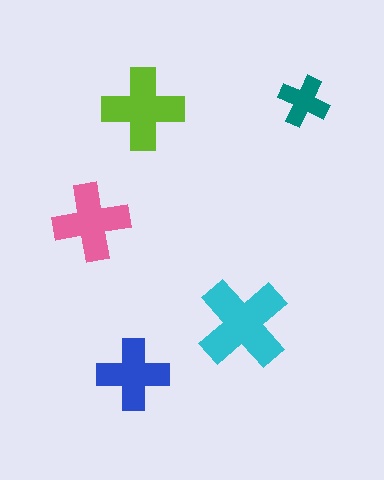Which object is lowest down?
The blue cross is bottommost.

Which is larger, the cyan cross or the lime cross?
The cyan one.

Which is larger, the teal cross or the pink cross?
The pink one.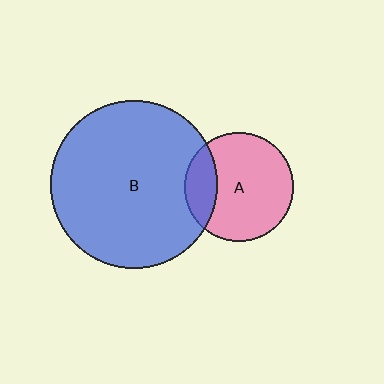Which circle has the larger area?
Circle B (blue).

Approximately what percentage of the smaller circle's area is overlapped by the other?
Approximately 20%.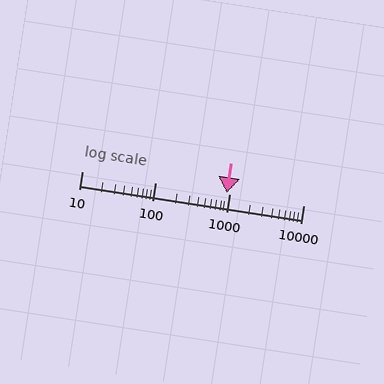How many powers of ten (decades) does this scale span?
The scale spans 3 decades, from 10 to 10000.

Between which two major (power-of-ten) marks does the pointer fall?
The pointer is between 100 and 1000.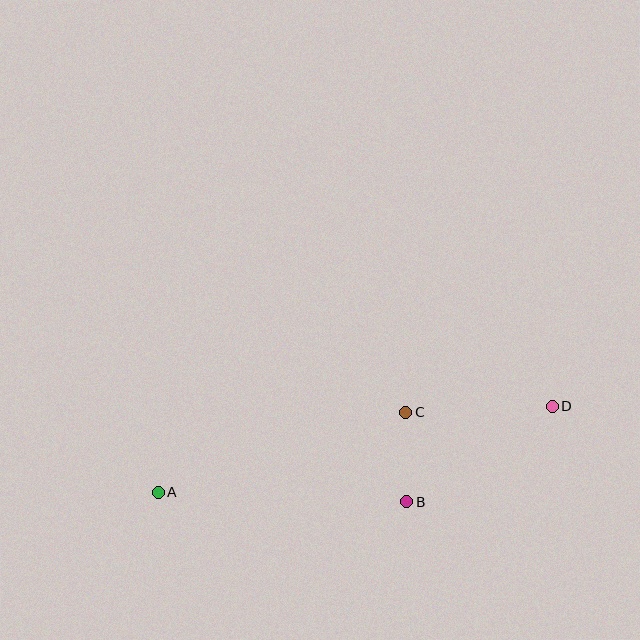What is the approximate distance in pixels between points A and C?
The distance between A and C is approximately 260 pixels.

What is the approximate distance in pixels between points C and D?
The distance between C and D is approximately 147 pixels.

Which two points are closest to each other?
Points B and C are closest to each other.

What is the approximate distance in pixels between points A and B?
The distance between A and B is approximately 249 pixels.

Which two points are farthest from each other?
Points A and D are farthest from each other.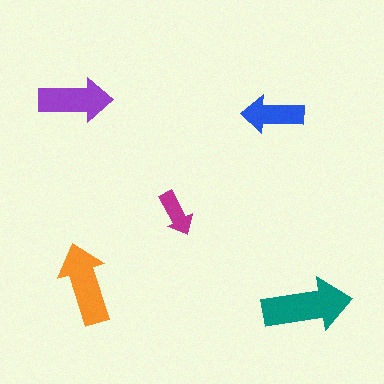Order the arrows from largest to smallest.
the teal one, the orange one, the purple one, the blue one, the magenta one.